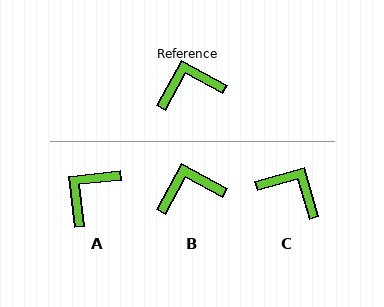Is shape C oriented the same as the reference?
No, it is off by about 46 degrees.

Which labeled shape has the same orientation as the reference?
B.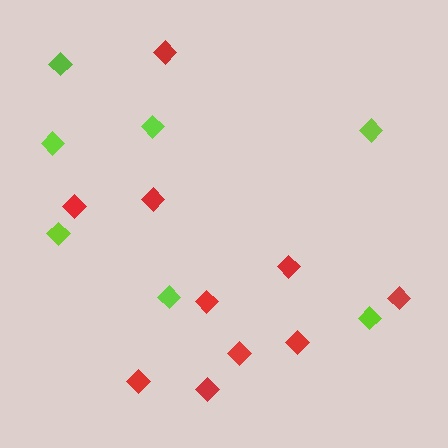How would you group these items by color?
There are 2 groups: one group of red diamonds (10) and one group of lime diamonds (7).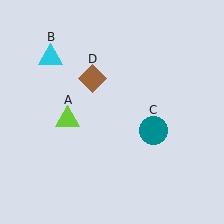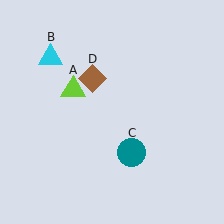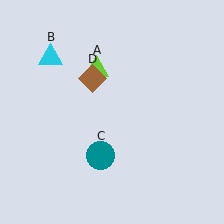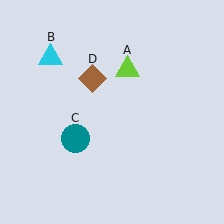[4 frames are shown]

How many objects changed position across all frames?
2 objects changed position: lime triangle (object A), teal circle (object C).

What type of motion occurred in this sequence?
The lime triangle (object A), teal circle (object C) rotated clockwise around the center of the scene.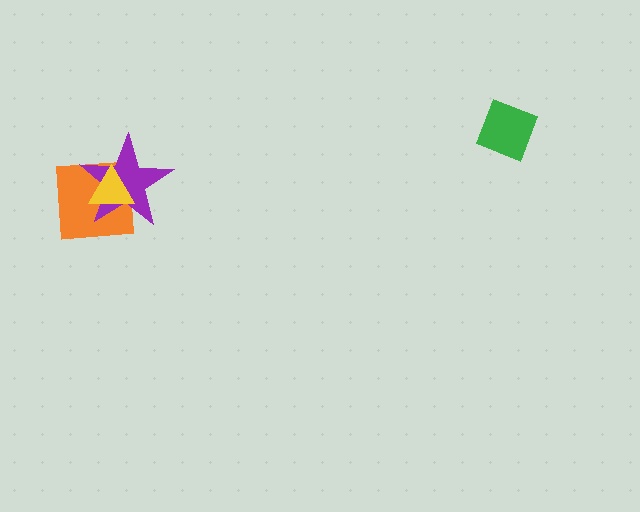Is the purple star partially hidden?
Yes, it is partially covered by another shape.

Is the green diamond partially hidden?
No, no other shape covers it.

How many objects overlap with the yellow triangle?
2 objects overlap with the yellow triangle.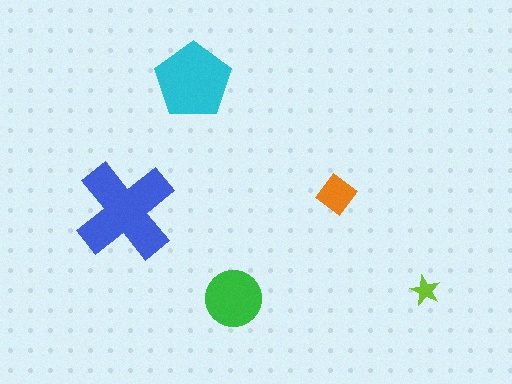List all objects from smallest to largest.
The lime star, the orange diamond, the green circle, the cyan pentagon, the blue cross.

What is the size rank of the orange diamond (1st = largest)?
4th.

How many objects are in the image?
There are 5 objects in the image.